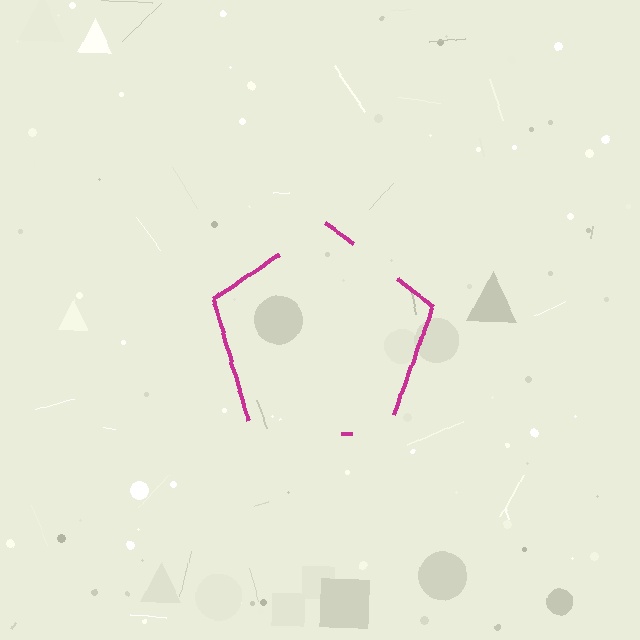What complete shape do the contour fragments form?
The contour fragments form a pentagon.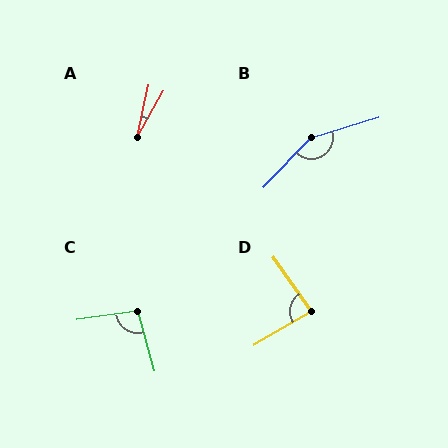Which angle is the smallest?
A, at approximately 17 degrees.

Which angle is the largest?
B, at approximately 151 degrees.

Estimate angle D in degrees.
Approximately 85 degrees.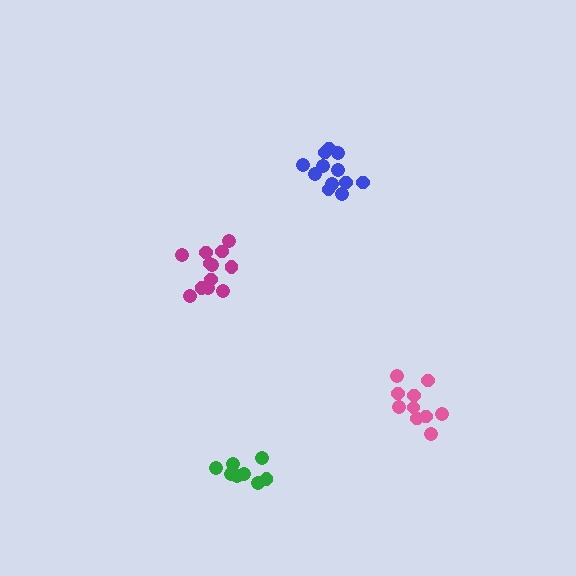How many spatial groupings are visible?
There are 4 spatial groupings.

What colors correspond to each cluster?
The clusters are colored: magenta, pink, blue, green.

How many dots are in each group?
Group 1: 12 dots, Group 2: 10 dots, Group 3: 12 dots, Group 4: 8 dots (42 total).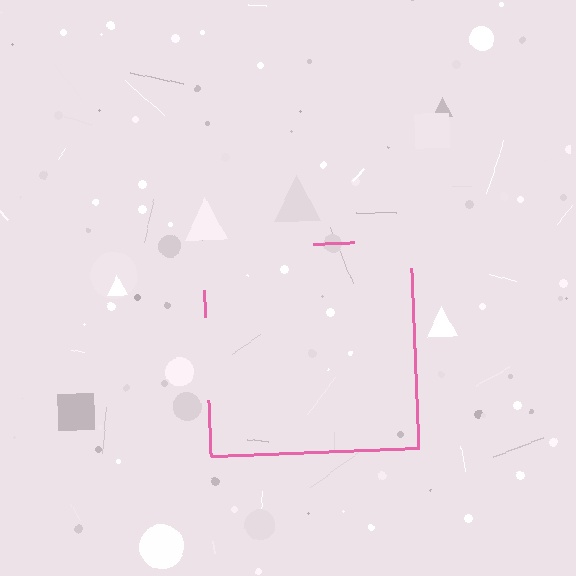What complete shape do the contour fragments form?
The contour fragments form a square.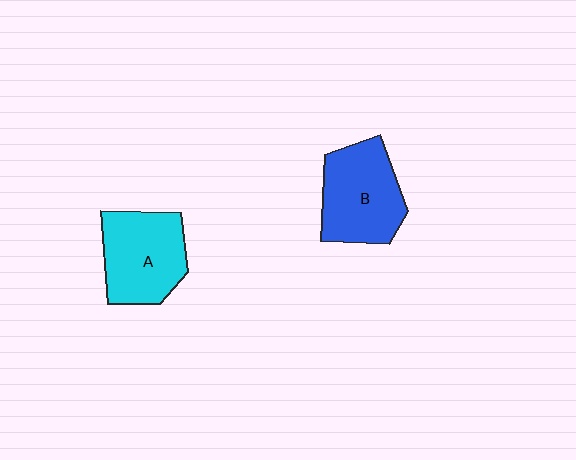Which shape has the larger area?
Shape B (blue).